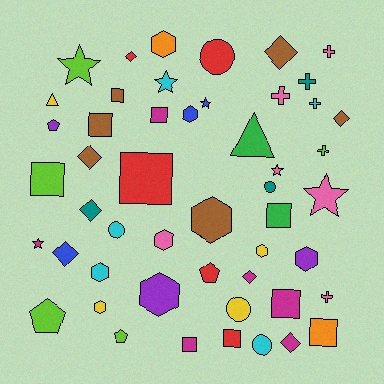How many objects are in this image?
There are 50 objects.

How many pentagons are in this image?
There are 4 pentagons.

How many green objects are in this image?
There are 2 green objects.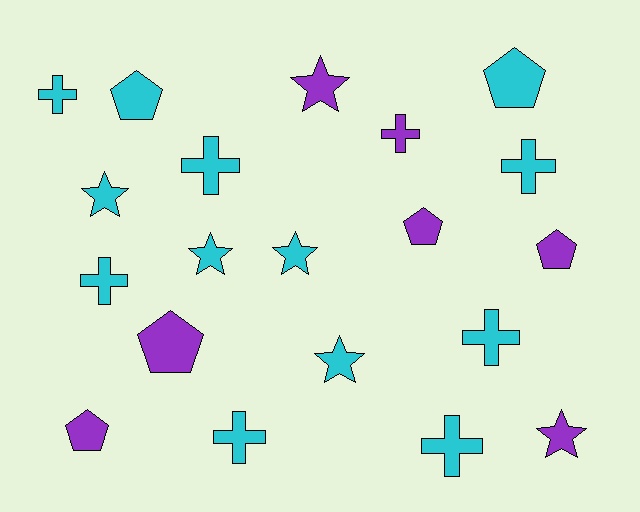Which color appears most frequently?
Cyan, with 13 objects.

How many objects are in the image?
There are 20 objects.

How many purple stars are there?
There are 2 purple stars.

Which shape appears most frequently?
Cross, with 8 objects.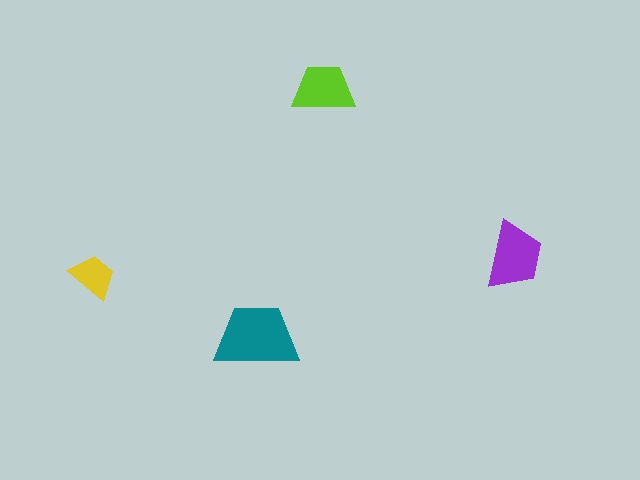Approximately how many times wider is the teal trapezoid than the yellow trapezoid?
About 2 times wider.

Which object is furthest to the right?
The purple trapezoid is rightmost.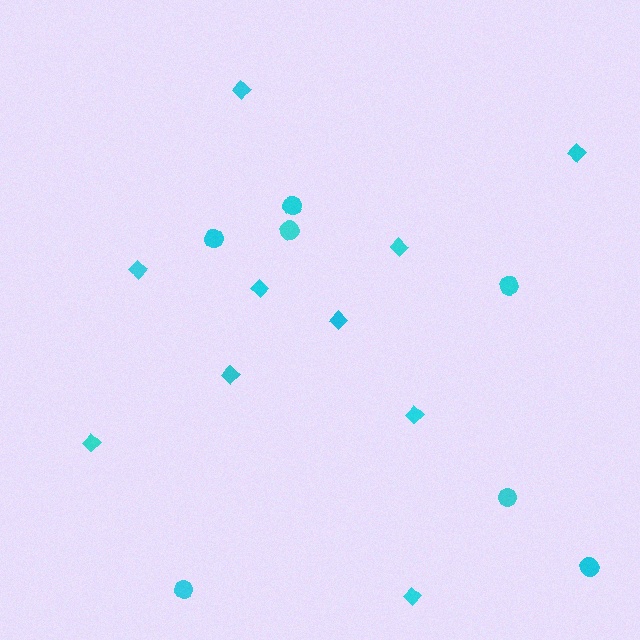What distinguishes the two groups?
There are 2 groups: one group of circles (7) and one group of diamonds (10).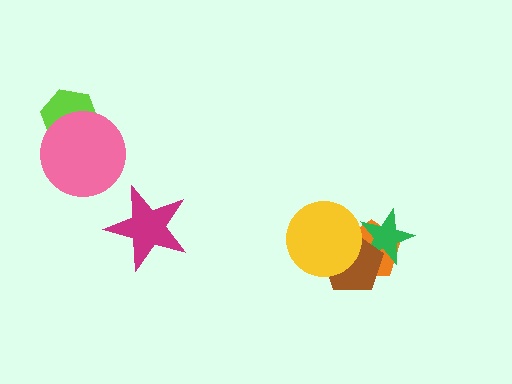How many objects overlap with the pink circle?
1 object overlaps with the pink circle.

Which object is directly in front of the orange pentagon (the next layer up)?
The green star is directly in front of the orange pentagon.